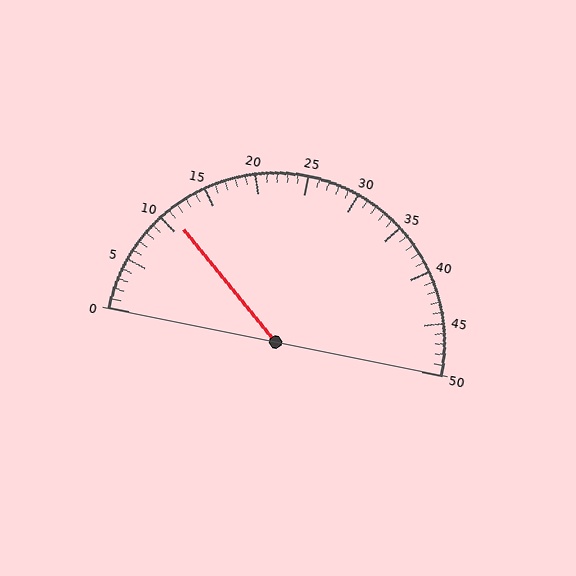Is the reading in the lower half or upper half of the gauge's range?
The reading is in the lower half of the range (0 to 50).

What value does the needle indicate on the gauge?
The needle indicates approximately 11.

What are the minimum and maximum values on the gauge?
The gauge ranges from 0 to 50.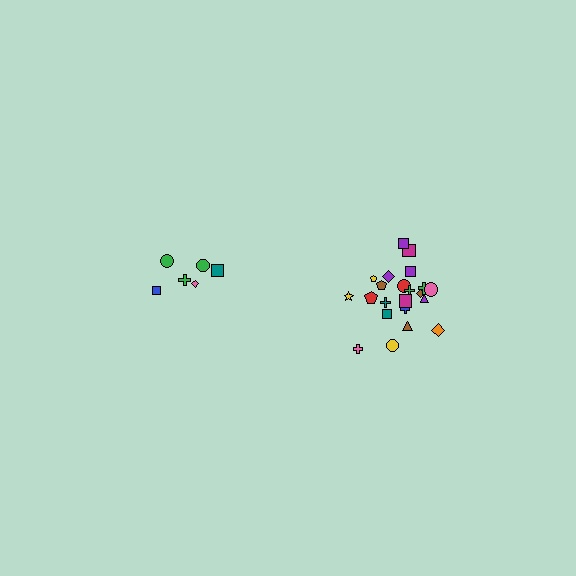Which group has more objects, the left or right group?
The right group.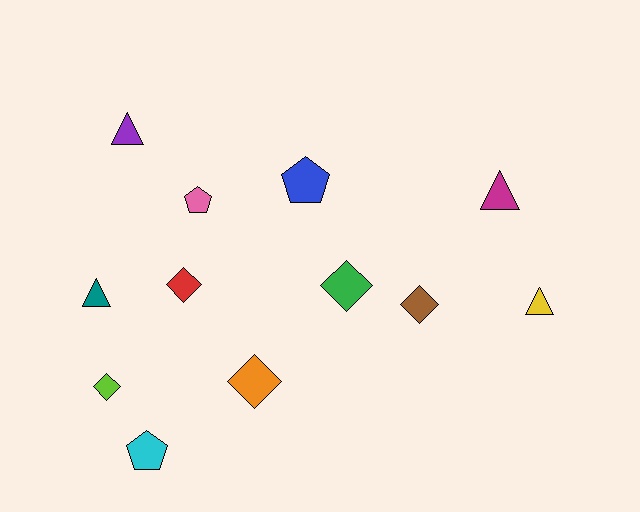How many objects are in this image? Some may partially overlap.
There are 12 objects.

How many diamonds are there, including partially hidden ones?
There are 5 diamonds.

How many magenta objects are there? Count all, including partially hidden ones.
There is 1 magenta object.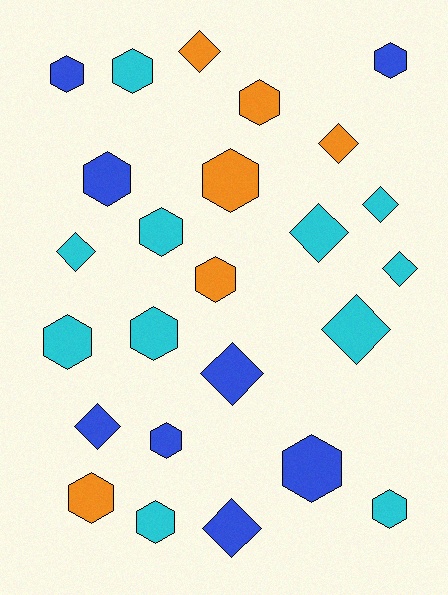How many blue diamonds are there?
There are 3 blue diamonds.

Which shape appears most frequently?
Hexagon, with 15 objects.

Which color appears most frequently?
Cyan, with 11 objects.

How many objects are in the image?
There are 25 objects.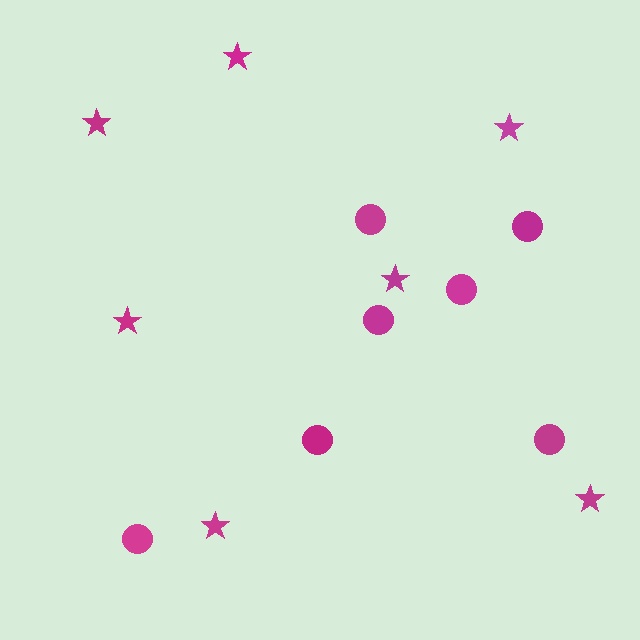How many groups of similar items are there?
There are 2 groups: one group of circles (7) and one group of stars (7).